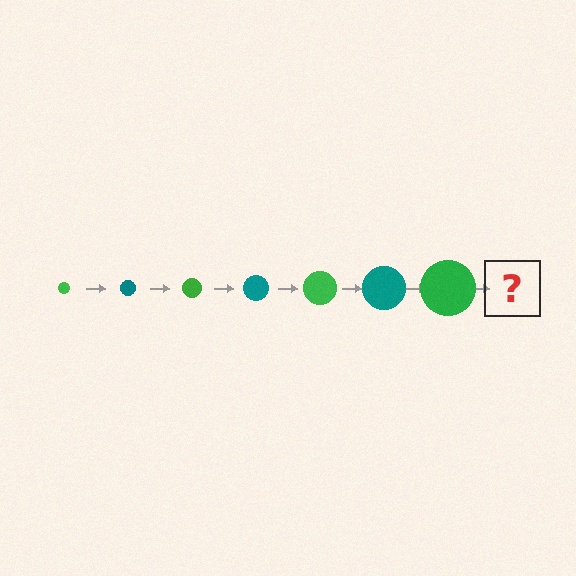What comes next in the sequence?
The next element should be a teal circle, larger than the previous one.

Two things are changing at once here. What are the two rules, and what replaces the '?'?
The two rules are that the circle grows larger each step and the color cycles through green and teal. The '?' should be a teal circle, larger than the previous one.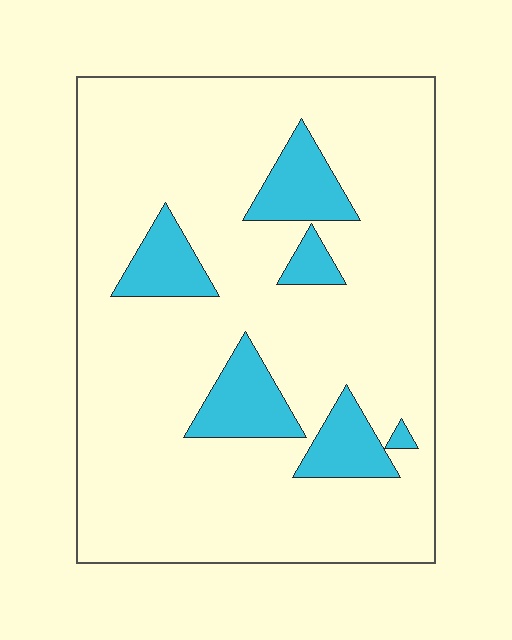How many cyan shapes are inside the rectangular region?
6.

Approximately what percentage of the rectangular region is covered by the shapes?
Approximately 15%.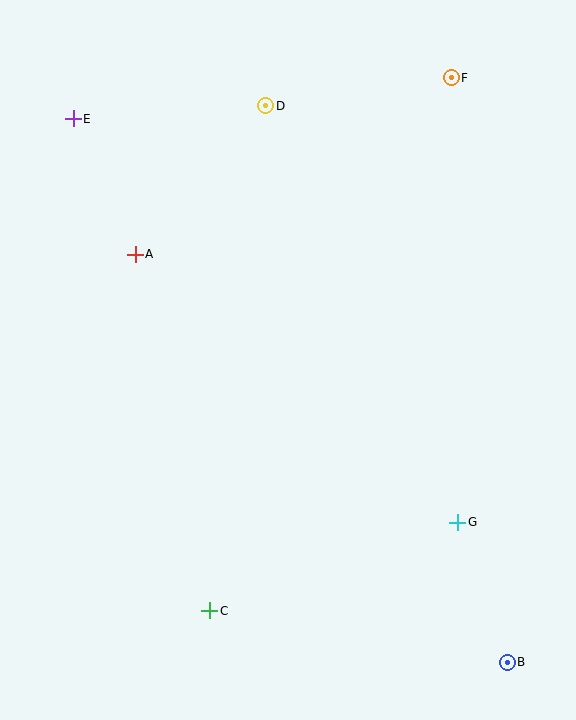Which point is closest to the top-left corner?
Point E is closest to the top-left corner.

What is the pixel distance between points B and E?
The distance between B and E is 696 pixels.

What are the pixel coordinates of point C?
Point C is at (210, 611).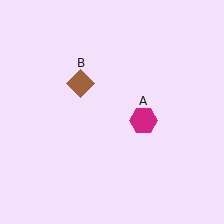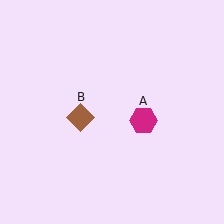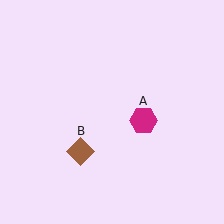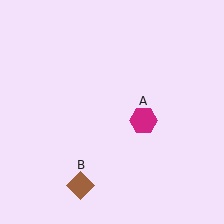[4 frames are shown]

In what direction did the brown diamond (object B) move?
The brown diamond (object B) moved down.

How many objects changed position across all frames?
1 object changed position: brown diamond (object B).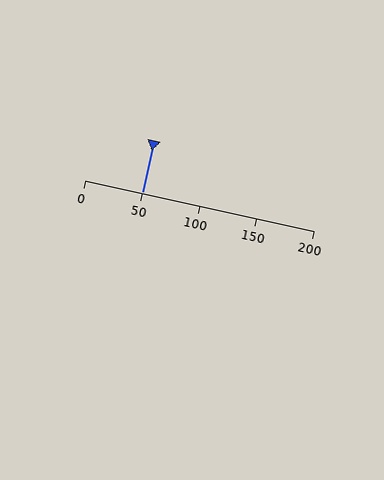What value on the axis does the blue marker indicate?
The marker indicates approximately 50.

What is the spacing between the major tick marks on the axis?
The major ticks are spaced 50 apart.